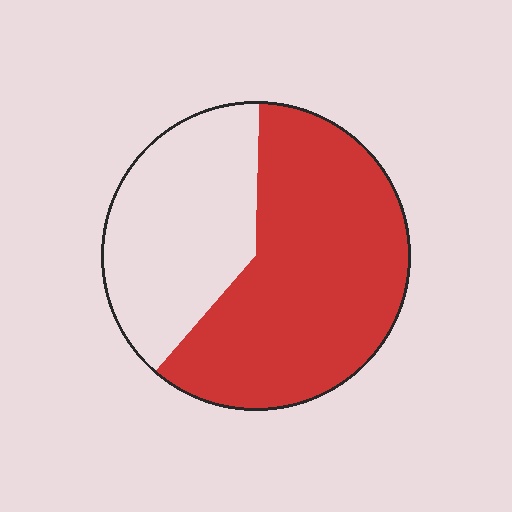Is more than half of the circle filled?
Yes.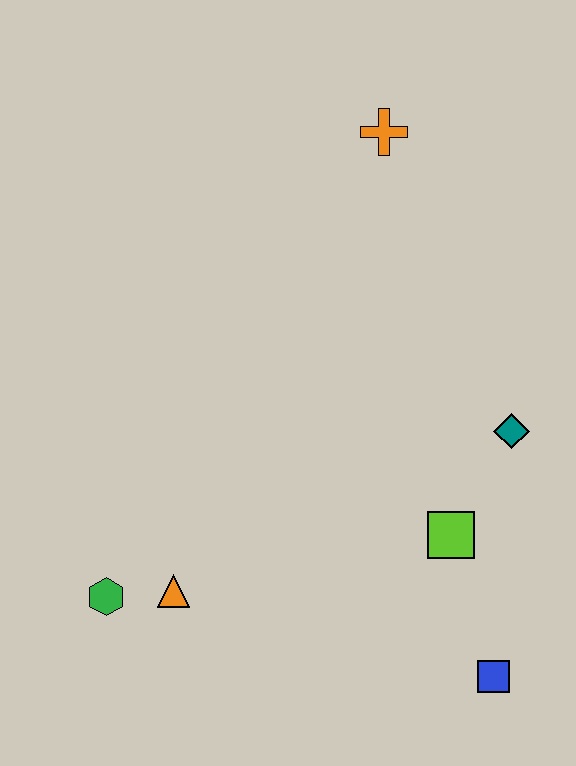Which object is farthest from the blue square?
The orange cross is farthest from the blue square.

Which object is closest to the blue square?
The lime square is closest to the blue square.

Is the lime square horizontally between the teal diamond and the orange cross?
Yes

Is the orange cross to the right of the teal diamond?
No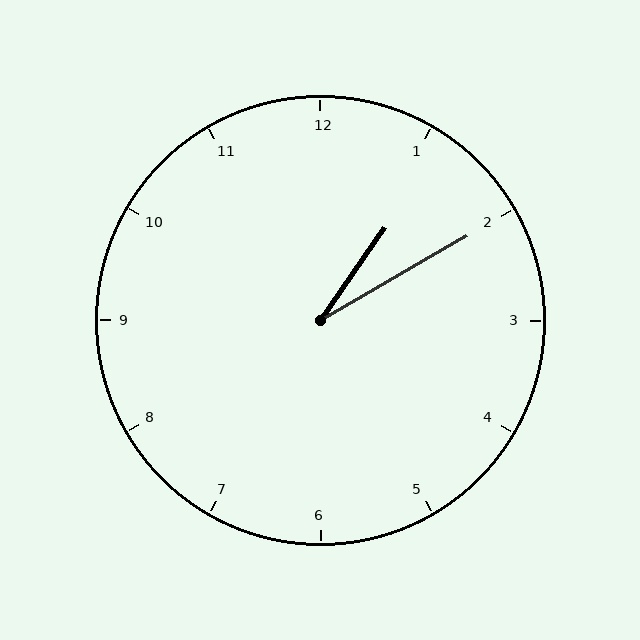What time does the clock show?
1:10.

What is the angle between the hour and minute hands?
Approximately 25 degrees.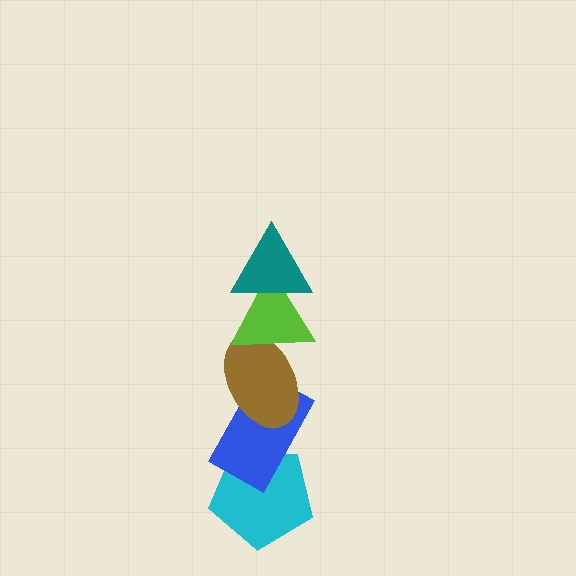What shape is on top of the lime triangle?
The teal triangle is on top of the lime triangle.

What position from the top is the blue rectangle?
The blue rectangle is 4th from the top.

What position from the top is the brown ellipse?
The brown ellipse is 3rd from the top.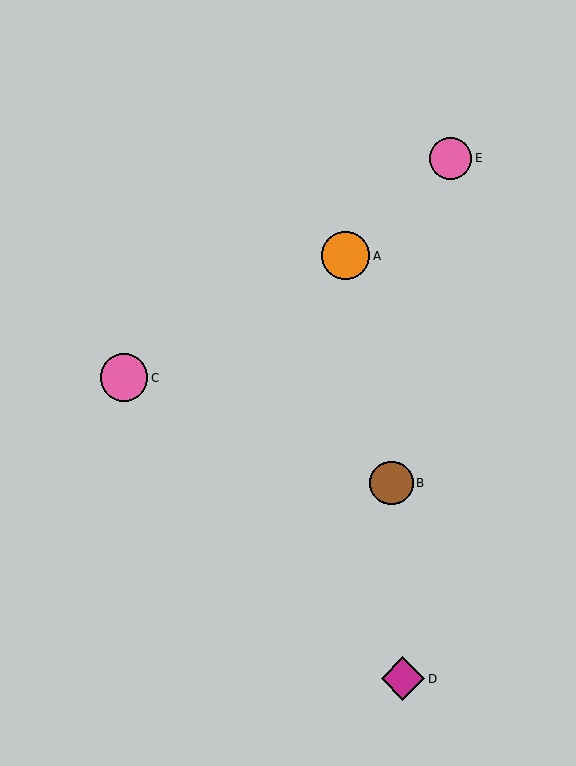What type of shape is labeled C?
Shape C is a pink circle.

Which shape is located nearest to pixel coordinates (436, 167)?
The pink circle (labeled E) at (451, 158) is nearest to that location.